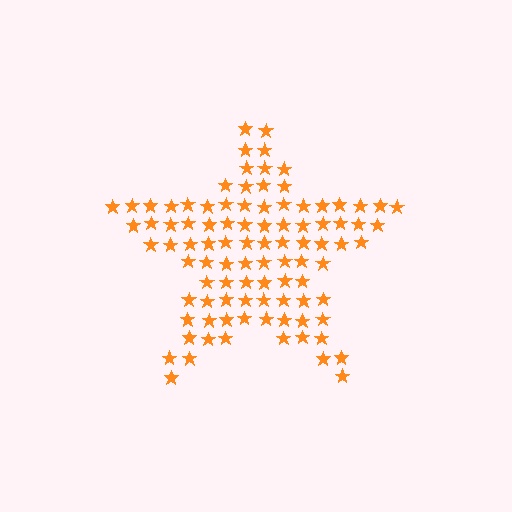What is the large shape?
The large shape is a star.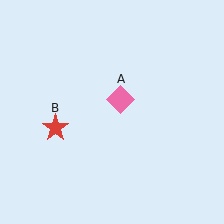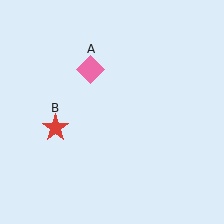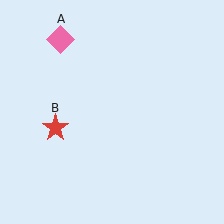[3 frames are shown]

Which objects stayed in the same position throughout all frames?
Red star (object B) remained stationary.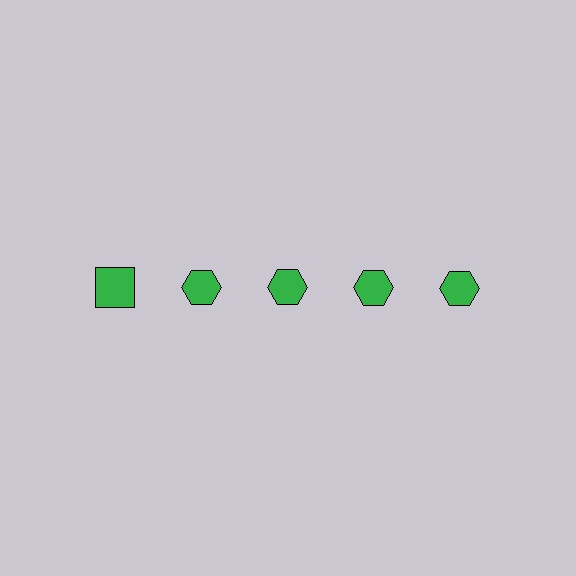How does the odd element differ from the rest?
It has a different shape: square instead of hexagon.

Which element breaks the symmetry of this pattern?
The green square in the top row, leftmost column breaks the symmetry. All other shapes are green hexagons.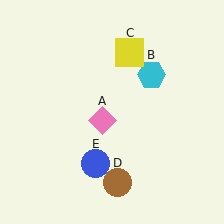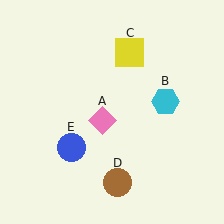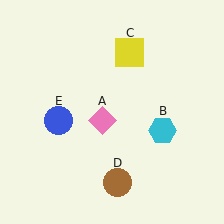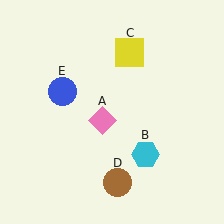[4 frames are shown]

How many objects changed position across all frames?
2 objects changed position: cyan hexagon (object B), blue circle (object E).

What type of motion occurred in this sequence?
The cyan hexagon (object B), blue circle (object E) rotated clockwise around the center of the scene.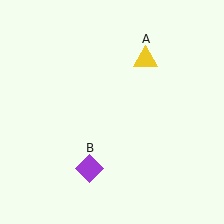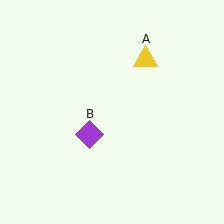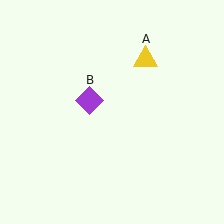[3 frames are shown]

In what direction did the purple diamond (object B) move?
The purple diamond (object B) moved up.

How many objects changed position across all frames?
1 object changed position: purple diamond (object B).